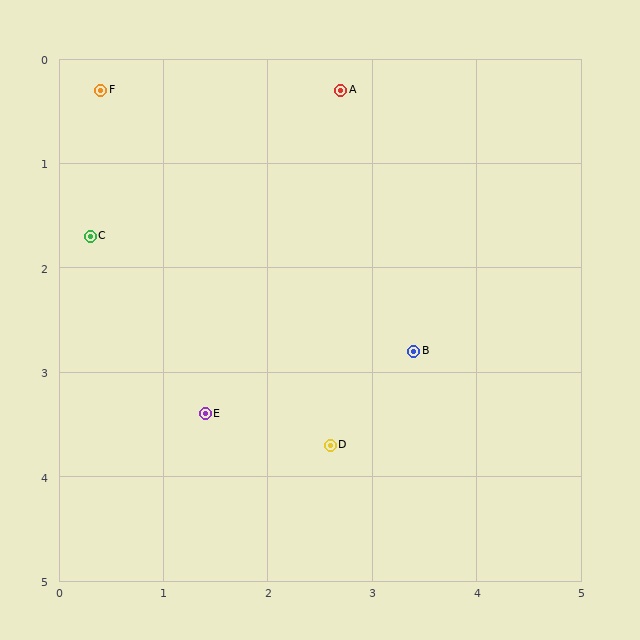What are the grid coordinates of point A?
Point A is at approximately (2.7, 0.3).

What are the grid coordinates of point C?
Point C is at approximately (0.3, 1.7).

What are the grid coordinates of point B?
Point B is at approximately (3.4, 2.8).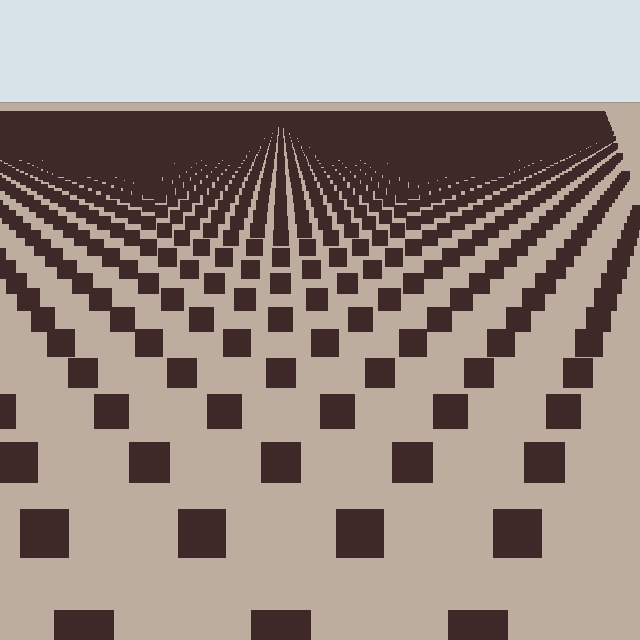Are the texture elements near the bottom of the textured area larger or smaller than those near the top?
Larger. Near the bottom, elements are closer to the viewer and appear at a bigger on-screen size.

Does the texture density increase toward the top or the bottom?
Density increases toward the top.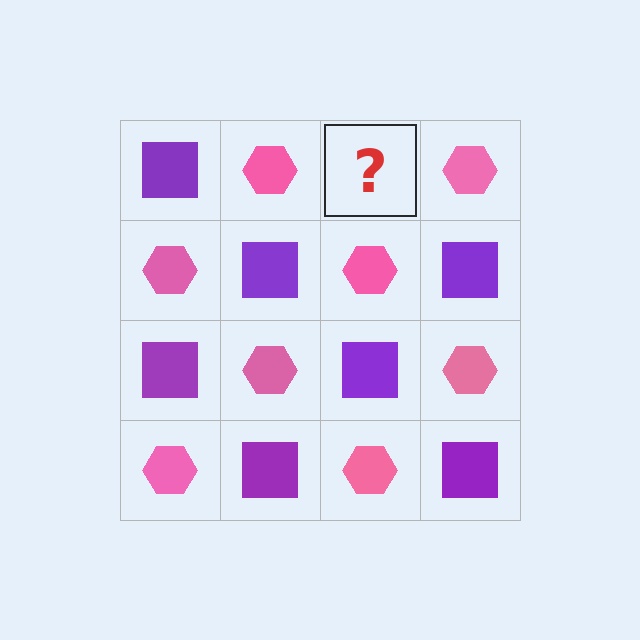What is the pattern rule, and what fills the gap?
The rule is that it alternates purple square and pink hexagon in a checkerboard pattern. The gap should be filled with a purple square.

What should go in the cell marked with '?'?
The missing cell should contain a purple square.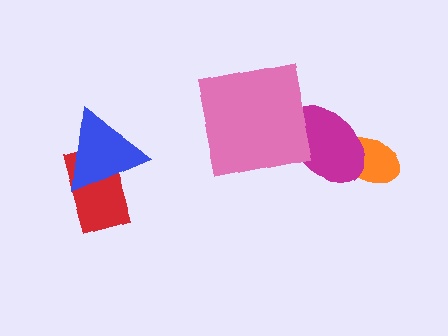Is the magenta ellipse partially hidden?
Yes, it is partially covered by another shape.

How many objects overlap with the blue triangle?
1 object overlaps with the blue triangle.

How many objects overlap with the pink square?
1 object overlaps with the pink square.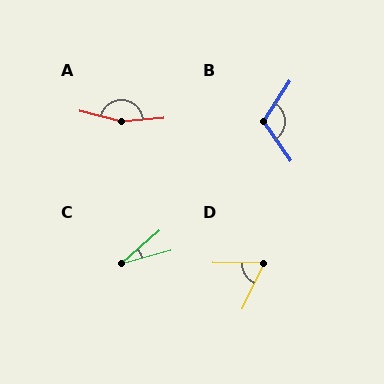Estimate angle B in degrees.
Approximately 112 degrees.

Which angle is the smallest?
C, at approximately 26 degrees.